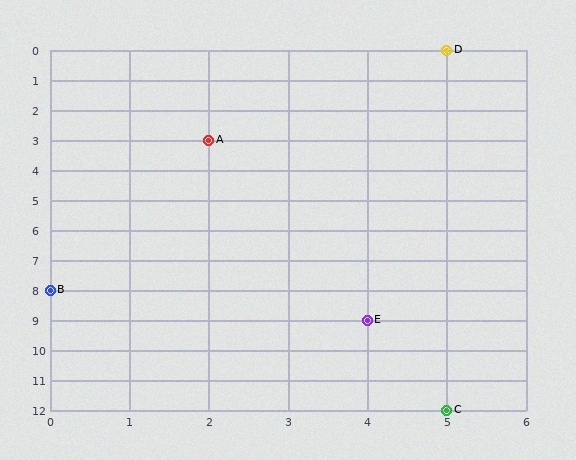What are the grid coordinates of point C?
Point C is at grid coordinates (5, 12).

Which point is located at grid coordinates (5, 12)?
Point C is at (5, 12).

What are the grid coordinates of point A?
Point A is at grid coordinates (2, 3).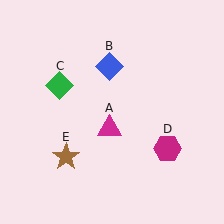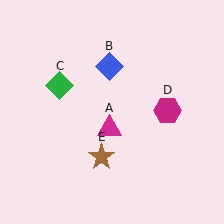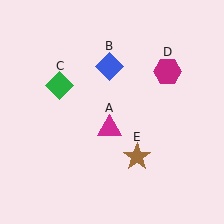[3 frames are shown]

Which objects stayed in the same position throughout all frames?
Magenta triangle (object A) and blue diamond (object B) and green diamond (object C) remained stationary.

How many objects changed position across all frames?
2 objects changed position: magenta hexagon (object D), brown star (object E).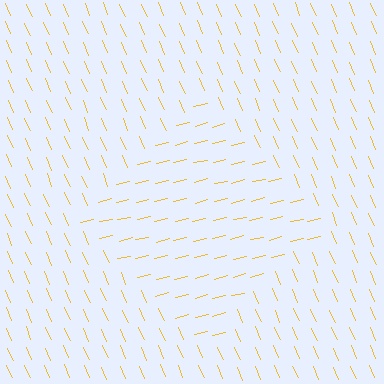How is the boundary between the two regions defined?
The boundary is defined purely by a change in line orientation (approximately 80 degrees difference). All lines are the same color and thickness.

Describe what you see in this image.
The image is filled with small yellow line segments. A diamond region in the image has lines oriented differently from the surrounding lines, creating a visible texture boundary.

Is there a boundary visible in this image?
Yes, there is a texture boundary formed by a change in line orientation.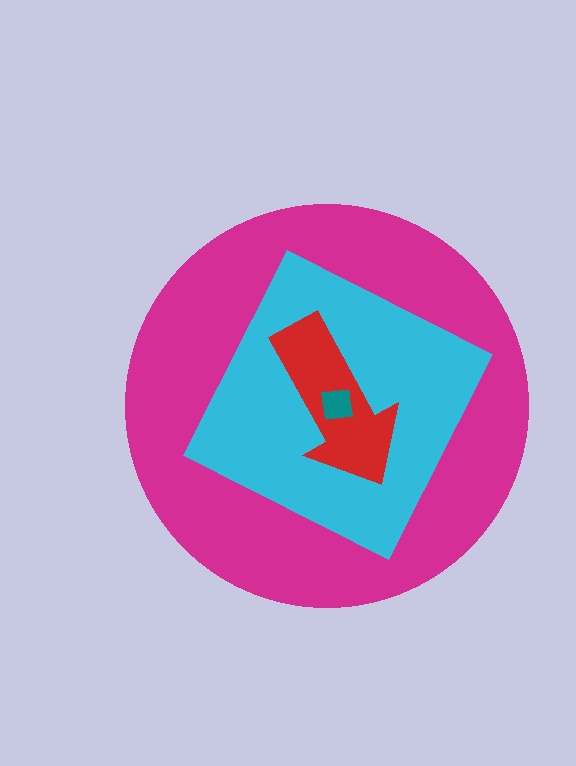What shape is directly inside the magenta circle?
The cyan square.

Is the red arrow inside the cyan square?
Yes.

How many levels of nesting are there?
4.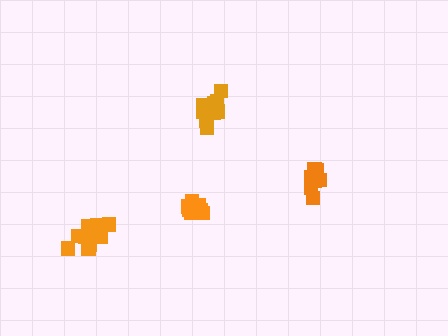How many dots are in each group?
Group 1: 8 dots, Group 2: 8 dots, Group 3: 13 dots, Group 4: 11 dots (40 total).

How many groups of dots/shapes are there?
There are 4 groups.